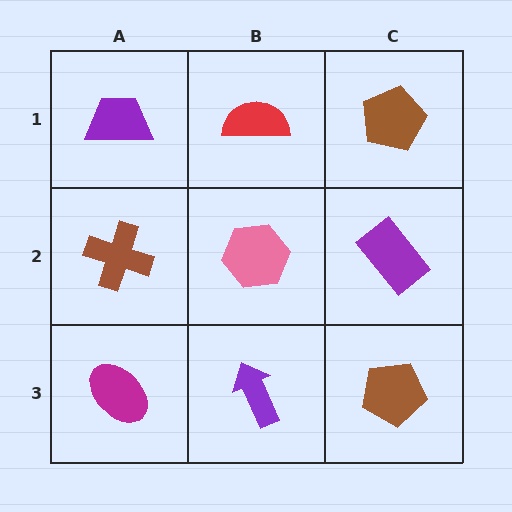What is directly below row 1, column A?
A brown cross.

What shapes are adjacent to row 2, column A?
A purple trapezoid (row 1, column A), a magenta ellipse (row 3, column A), a pink hexagon (row 2, column B).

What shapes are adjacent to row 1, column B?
A pink hexagon (row 2, column B), a purple trapezoid (row 1, column A), a brown pentagon (row 1, column C).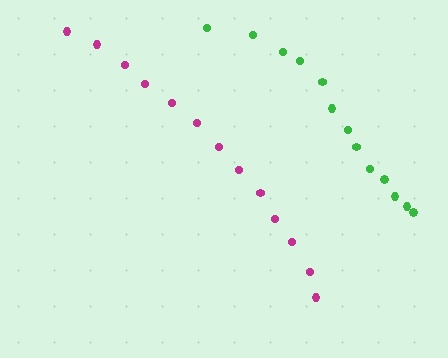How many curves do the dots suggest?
There are 2 distinct paths.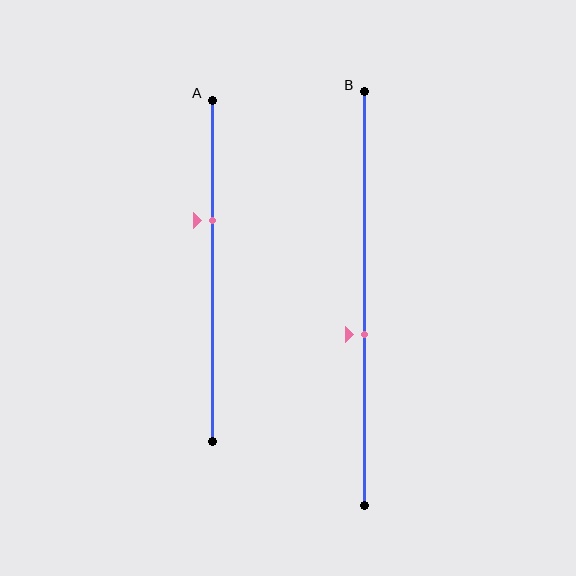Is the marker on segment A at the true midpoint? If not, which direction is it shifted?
No, the marker on segment A is shifted upward by about 15% of the segment length.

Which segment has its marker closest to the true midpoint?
Segment B has its marker closest to the true midpoint.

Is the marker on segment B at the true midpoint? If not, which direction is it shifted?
No, the marker on segment B is shifted downward by about 9% of the segment length.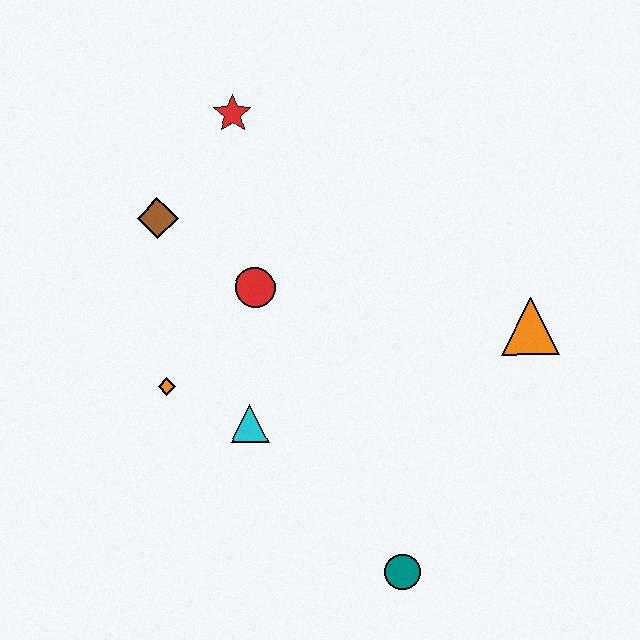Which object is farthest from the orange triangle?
The brown diamond is farthest from the orange triangle.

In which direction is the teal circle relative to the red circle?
The teal circle is below the red circle.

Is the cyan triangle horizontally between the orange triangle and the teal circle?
No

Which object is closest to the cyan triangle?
The orange diamond is closest to the cyan triangle.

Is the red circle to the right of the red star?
Yes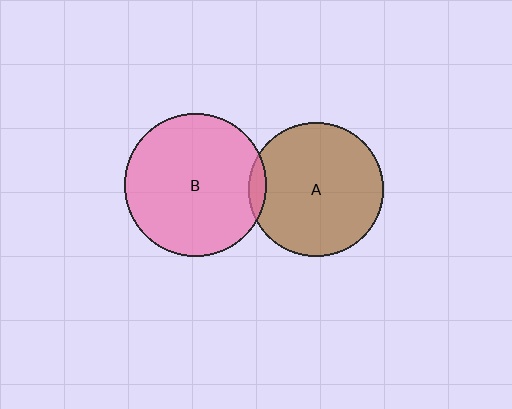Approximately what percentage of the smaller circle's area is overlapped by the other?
Approximately 5%.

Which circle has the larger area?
Circle B (pink).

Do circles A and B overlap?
Yes.